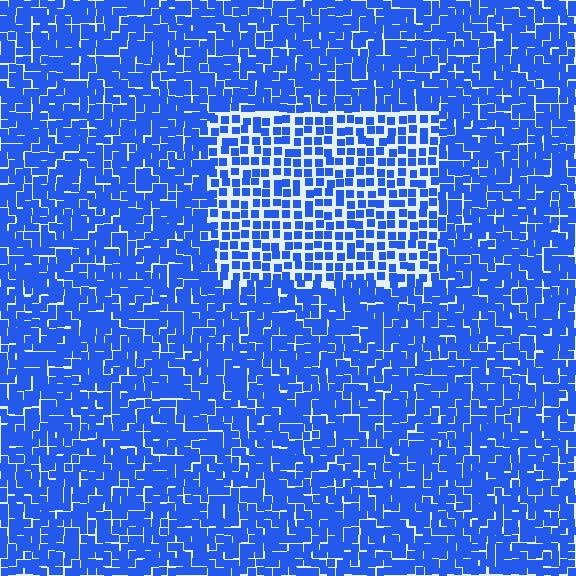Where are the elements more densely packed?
The elements are more densely packed outside the rectangle boundary.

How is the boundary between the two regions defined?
The boundary is defined by a change in element density (approximately 1.7x ratio). All elements are the same color, size, and shape.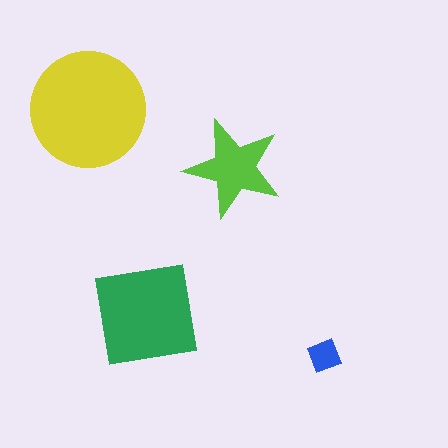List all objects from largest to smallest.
The yellow circle, the green square, the lime star, the blue diamond.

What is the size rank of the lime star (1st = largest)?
3rd.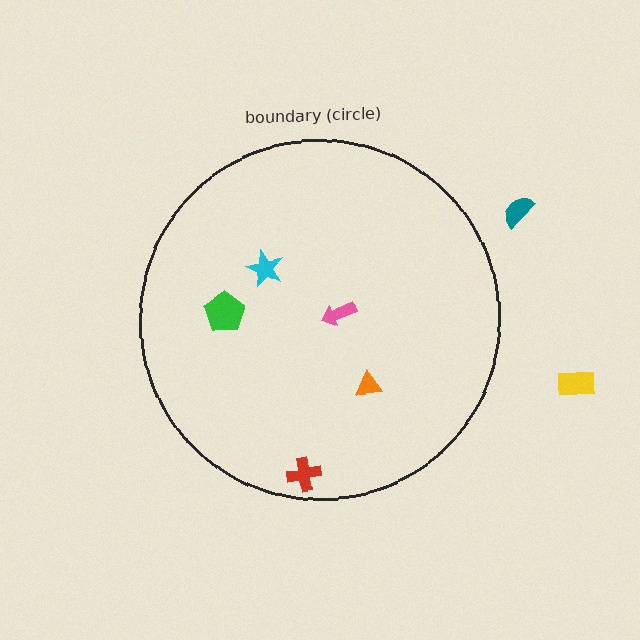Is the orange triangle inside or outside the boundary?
Inside.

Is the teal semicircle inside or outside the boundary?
Outside.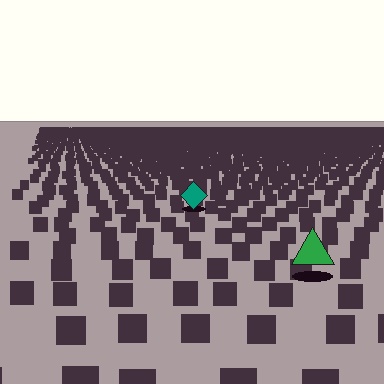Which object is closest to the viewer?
The green triangle is closest. The texture marks near it are larger and more spread out.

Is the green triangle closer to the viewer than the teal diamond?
Yes. The green triangle is closer — you can tell from the texture gradient: the ground texture is coarser near it.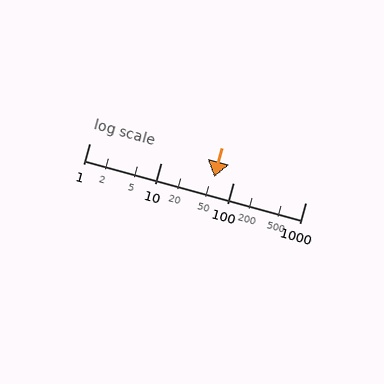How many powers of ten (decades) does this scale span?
The scale spans 3 decades, from 1 to 1000.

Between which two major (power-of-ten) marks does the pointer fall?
The pointer is between 10 and 100.